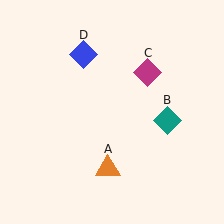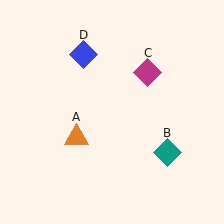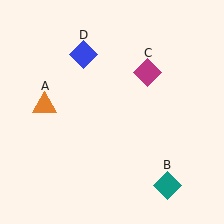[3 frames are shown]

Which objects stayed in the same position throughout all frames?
Magenta diamond (object C) and blue diamond (object D) remained stationary.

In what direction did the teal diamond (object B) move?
The teal diamond (object B) moved down.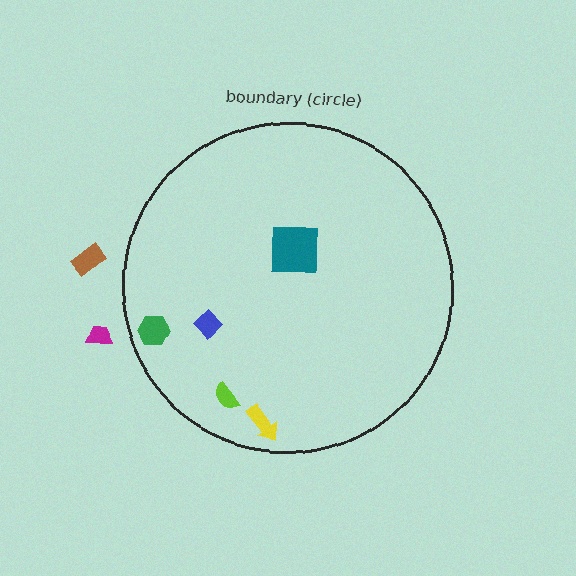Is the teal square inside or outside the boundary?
Inside.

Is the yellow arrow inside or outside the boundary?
Inside.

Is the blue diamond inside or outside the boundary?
Inside.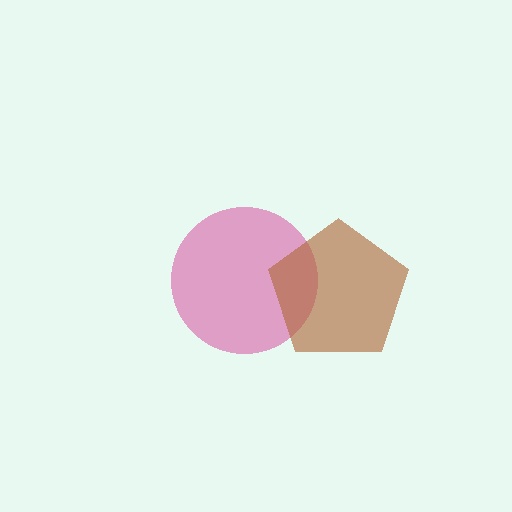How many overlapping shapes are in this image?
There are 2 overlapping shapes in the image.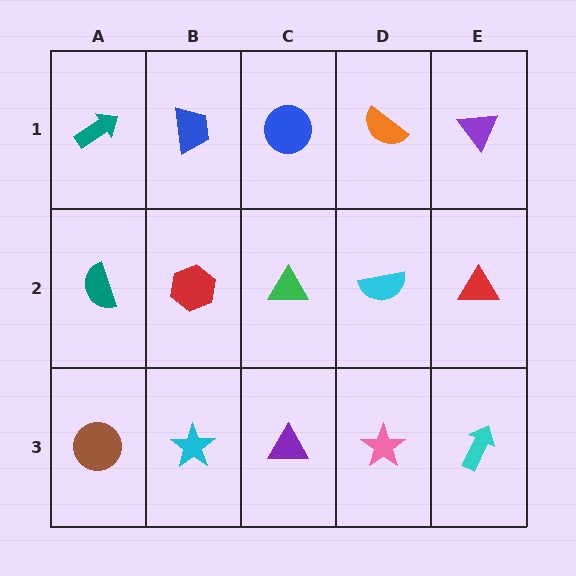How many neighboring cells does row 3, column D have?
3.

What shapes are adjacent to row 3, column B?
A red hexagon (row 2, column B), a brown circle (row 3, column A), a purple triangle (row 3, column C).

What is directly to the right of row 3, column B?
A purple triangle.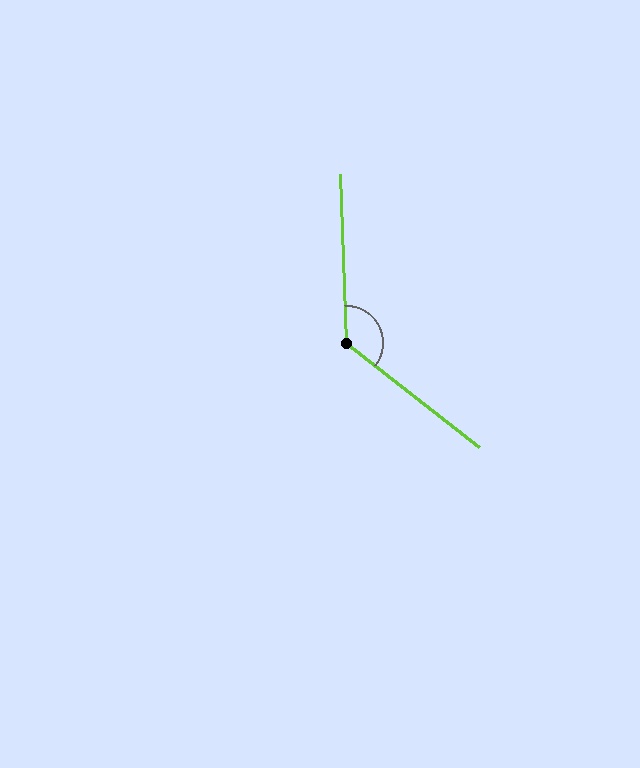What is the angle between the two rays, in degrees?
Approximately 130 degrees.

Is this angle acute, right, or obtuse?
It is obtuse.